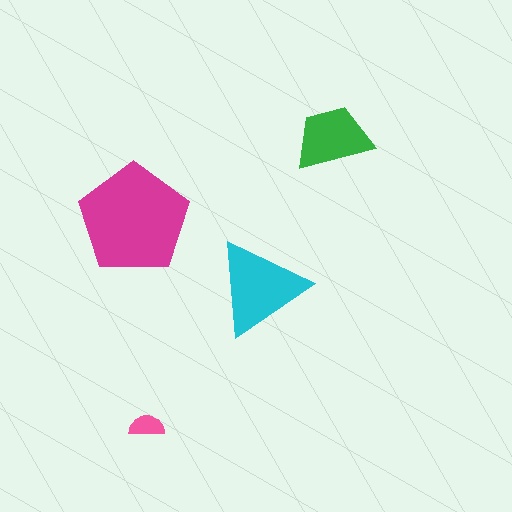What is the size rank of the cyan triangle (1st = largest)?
2nd.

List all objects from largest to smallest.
The magenta pentagon, the cyan triangle, the green trapezoid, the pink semicircle.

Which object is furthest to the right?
The green trapezoid is rightmost.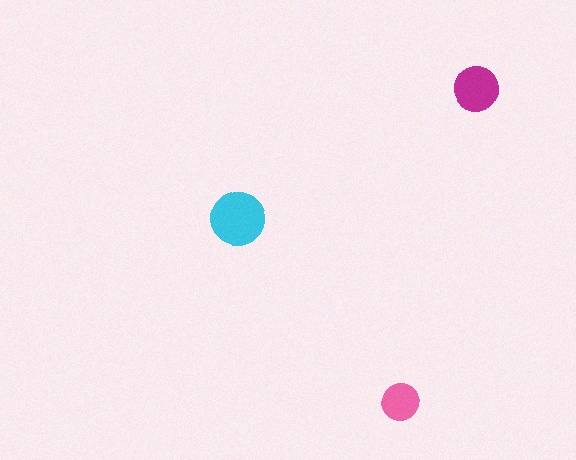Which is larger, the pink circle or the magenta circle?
The magenta one.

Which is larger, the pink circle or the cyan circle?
The cyan one.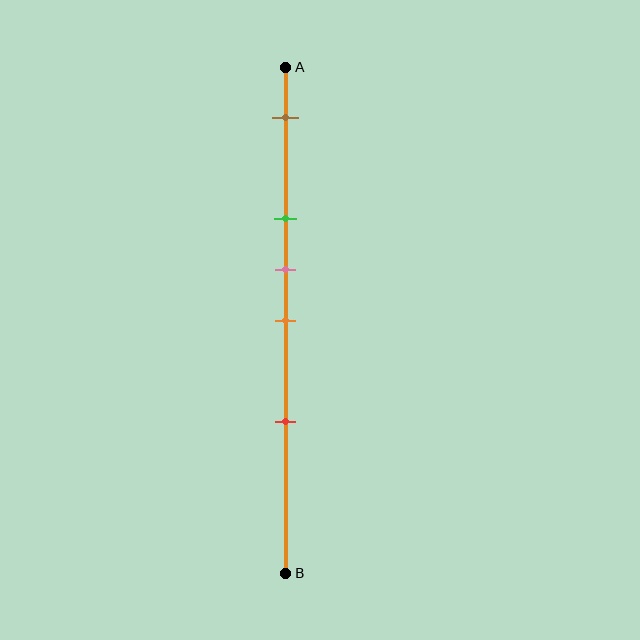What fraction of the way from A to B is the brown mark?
The brown mark is approximately 10% (0.1) of the way from A to B.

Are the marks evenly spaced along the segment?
No, the marks are not evenly spaced.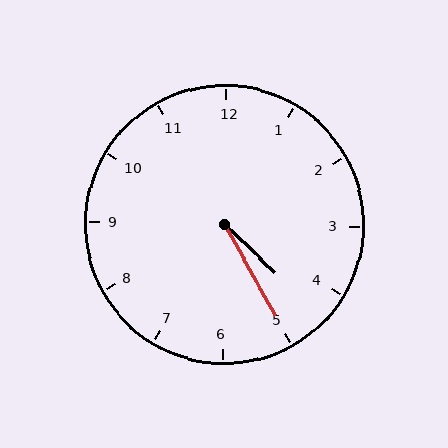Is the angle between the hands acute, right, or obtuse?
It is acute.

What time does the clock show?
4:25.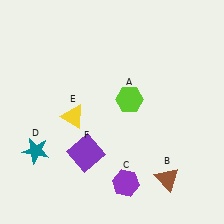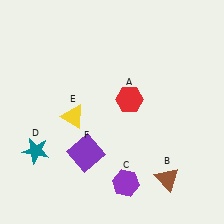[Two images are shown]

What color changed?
The hexagon (A) changed from lime in Image 1 to red in Image 2.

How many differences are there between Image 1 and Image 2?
There is 1 difference between the two images.